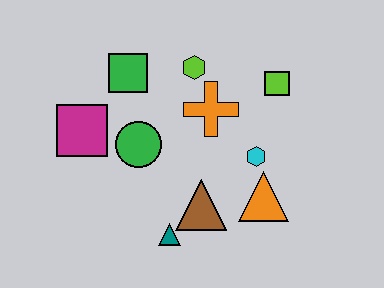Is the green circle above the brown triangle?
Yes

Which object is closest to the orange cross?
The lime hexagon is closest to the orange cross.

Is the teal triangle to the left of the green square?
No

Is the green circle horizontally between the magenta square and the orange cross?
Yes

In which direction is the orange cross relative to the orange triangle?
The orange cross is above the orange triangle.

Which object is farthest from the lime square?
The magenta square is farthest from the lime square.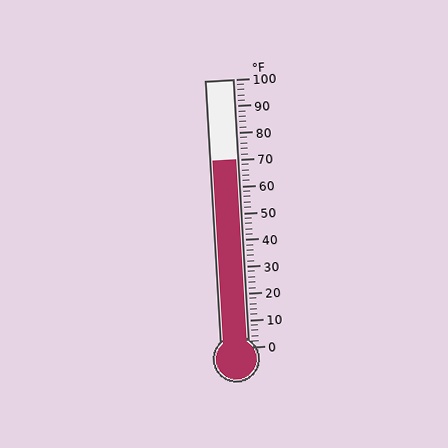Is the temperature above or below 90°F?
The temperature is below 90°F.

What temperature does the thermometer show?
The thermometer shows approximately 70°F.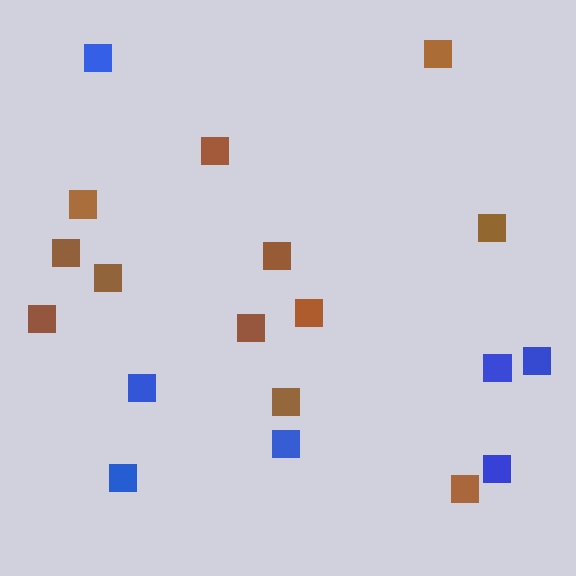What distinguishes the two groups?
There are 2 groups: one group of brown squares (12) and one group of blue squares (7).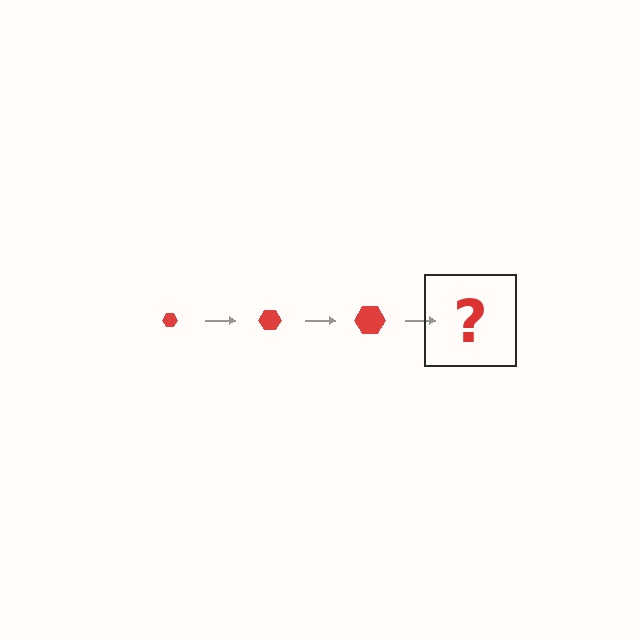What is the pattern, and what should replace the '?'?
The pattern is that the hexagon gets progressively larger each step. The '?' should be a red hexagon, larger than the previous one.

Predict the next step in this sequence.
The next step is a red hexagon, larger than the previous one.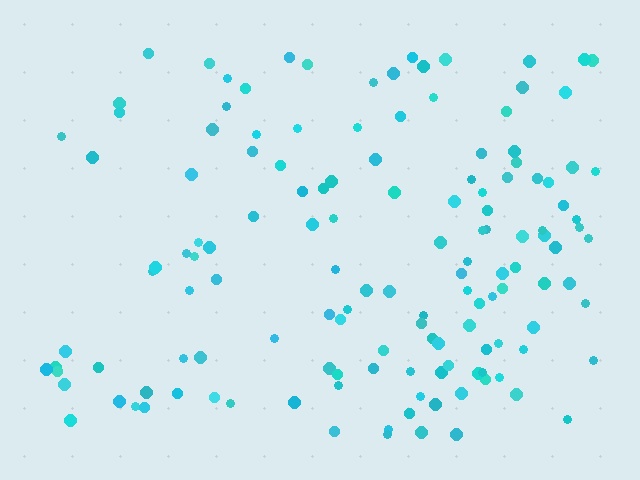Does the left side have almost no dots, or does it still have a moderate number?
Still a moderate number, just noticeably fewer than the right.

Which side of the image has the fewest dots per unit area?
The left.